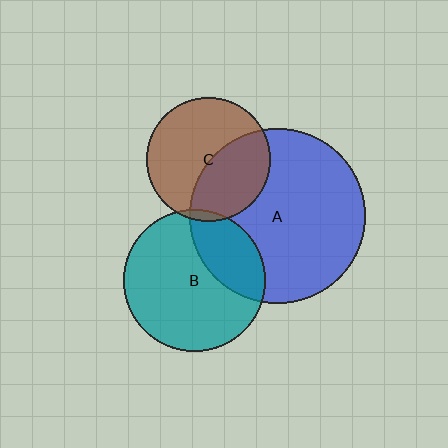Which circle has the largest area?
Circle A (blue).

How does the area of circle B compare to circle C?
Approximately 1.3 times.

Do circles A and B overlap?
Yes.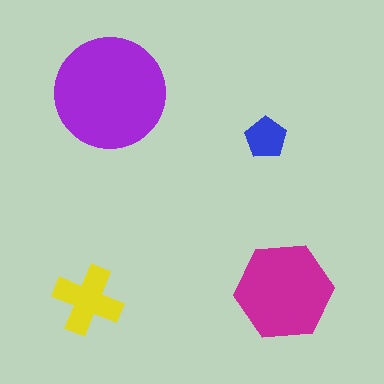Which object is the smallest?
The blue pentagon.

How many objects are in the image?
There are 4 objects in the image.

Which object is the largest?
The purple circle.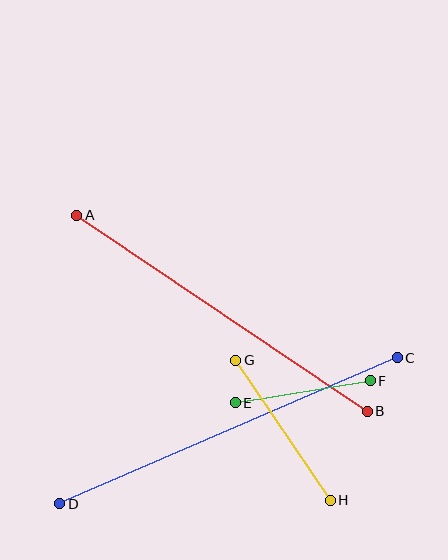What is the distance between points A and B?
The distance is approximately 351 pixels.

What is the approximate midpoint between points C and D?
The midpoint is at approximately (228, 431) pixels.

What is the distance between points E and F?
The distance is approximately 137 pixels.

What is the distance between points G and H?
The distance is approximately 169 pixels.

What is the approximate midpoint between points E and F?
The midpoint is at approximately (303, 392) pixels.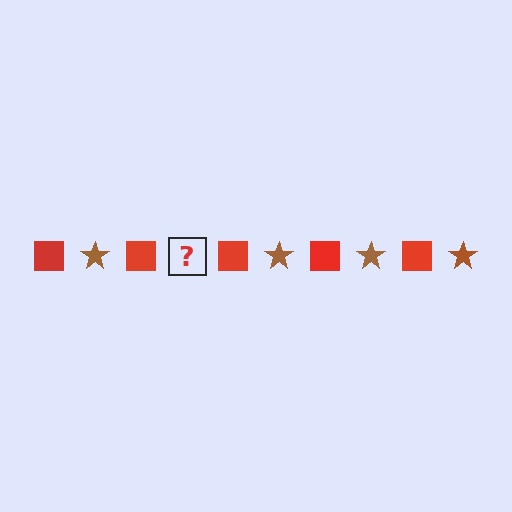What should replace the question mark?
The question mark should be replaced with a brown star.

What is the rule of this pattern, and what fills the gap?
The rule is that the pattern alternates between red square and brown star. The gap should be filled with a brown star.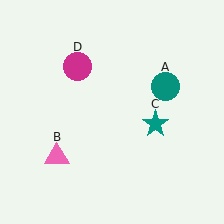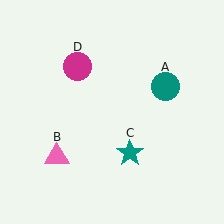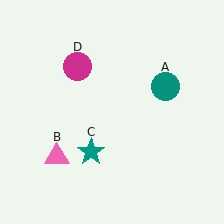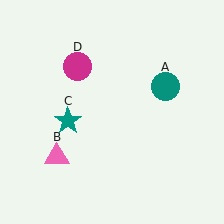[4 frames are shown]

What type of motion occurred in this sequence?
The teal star (object C) rotated clockwise around the center of the scene.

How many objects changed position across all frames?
1 object changed position: teal star (object C).